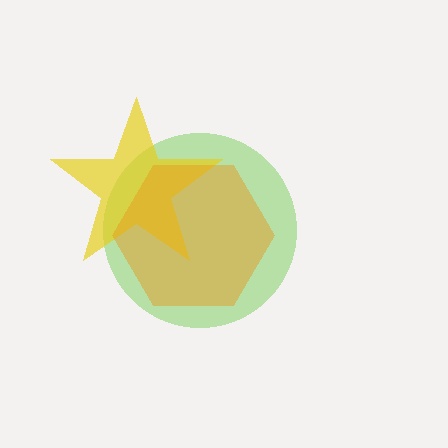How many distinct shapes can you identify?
There are 3 distinct shapes: a lime circle, a yellow star, an orange hexagon.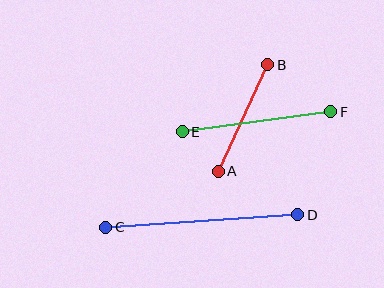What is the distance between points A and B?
The distance is approximately 117 pixels.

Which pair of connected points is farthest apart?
Points C and D are farthest apart.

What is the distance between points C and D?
The distance is approximately 192 pixels.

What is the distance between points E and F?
The distance is approximately 150 pixels.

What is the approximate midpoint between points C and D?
The midpoint is at approximately (202, 221) pixels.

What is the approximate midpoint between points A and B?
The midpoint is at approximately (243, 118) pixels.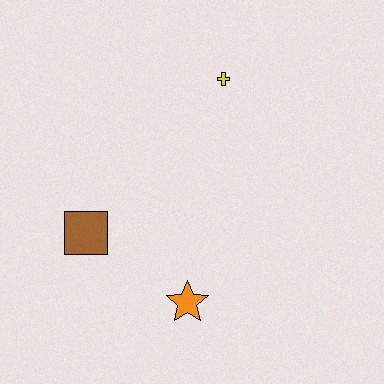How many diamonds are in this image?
There are no diamonds.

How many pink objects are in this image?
There are no pink objects.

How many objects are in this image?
There are 3 objects.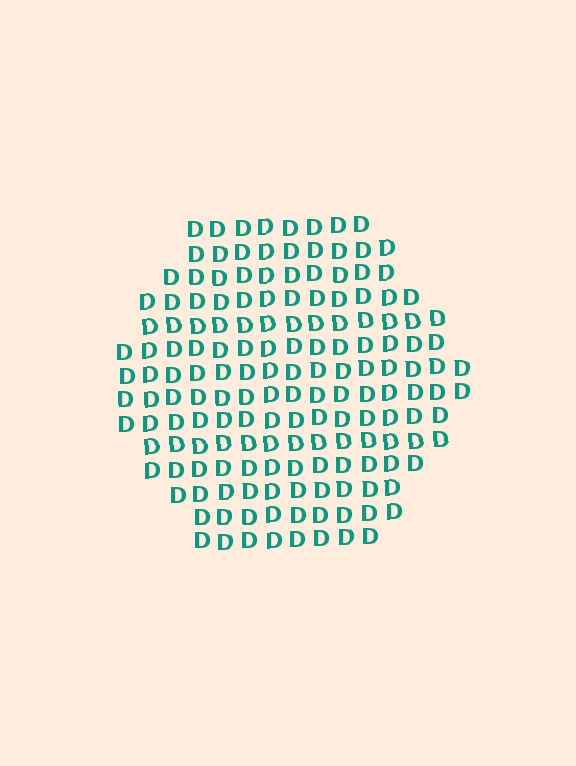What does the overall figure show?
The overall figure shows a hexagon.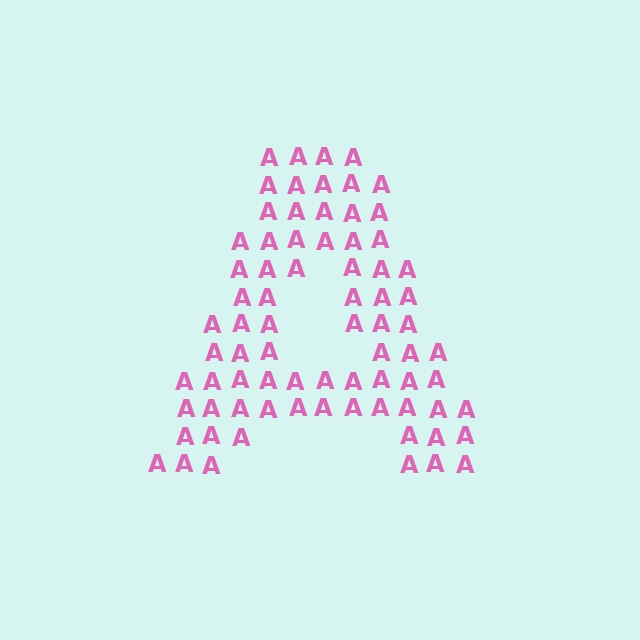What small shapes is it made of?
It is made of small letter A's.